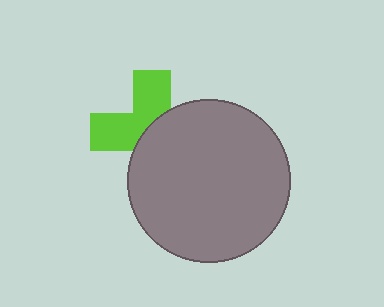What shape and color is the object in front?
The object in front is a gray circle.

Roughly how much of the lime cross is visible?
About half of it is visible (roughly 47%).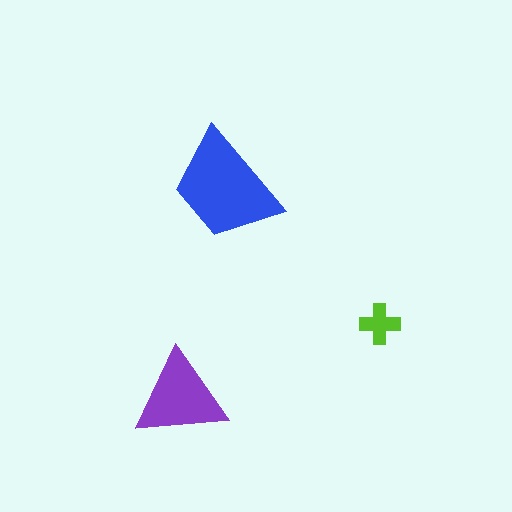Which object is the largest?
The blue trapezoid.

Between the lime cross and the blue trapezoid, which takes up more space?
The blue trapezoid.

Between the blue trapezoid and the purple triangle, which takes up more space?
The blue trapezoid.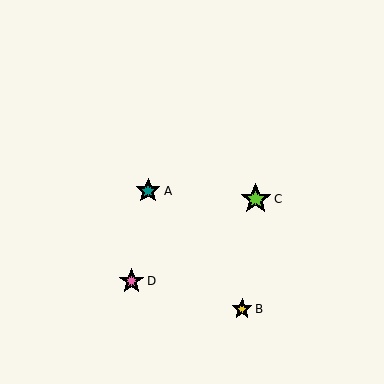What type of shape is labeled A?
Shape A is a teal star.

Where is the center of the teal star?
The center of the teal star is at (148, 191).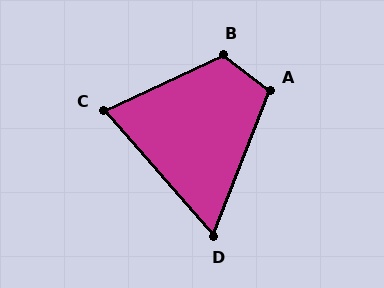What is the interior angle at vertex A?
Approximately 106 degrees (obtuse).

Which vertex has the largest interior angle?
B, at approximately 118 degrees.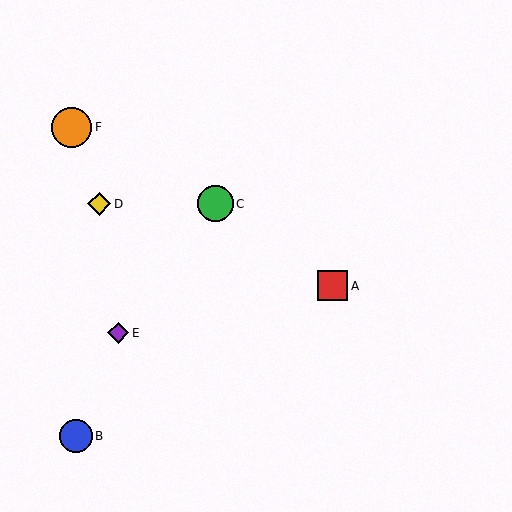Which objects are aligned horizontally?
Objects C, D are aligned horizontally.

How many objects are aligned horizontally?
2 objects (C, D) are aligned horizontally.